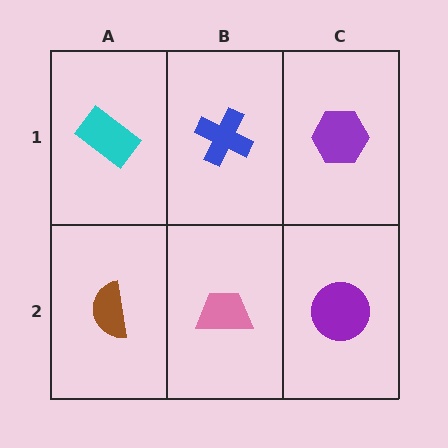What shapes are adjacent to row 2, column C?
A purple hexagon (row 1, column C), a pink trapezoid (row 2, column B).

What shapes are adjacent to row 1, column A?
A brown semicircle (row 2, column A), a blue cross (row 1, column B).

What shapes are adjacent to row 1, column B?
A pink trapezoid (row 2, column B), a cyan rectangle (row 1, column A), a purple hexagon (row 1, column C).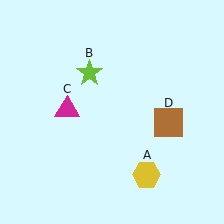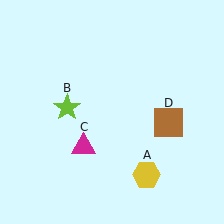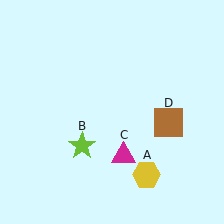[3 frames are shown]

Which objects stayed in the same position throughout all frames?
Yellow hexagon (object A) and brown square (object D) remained stationary.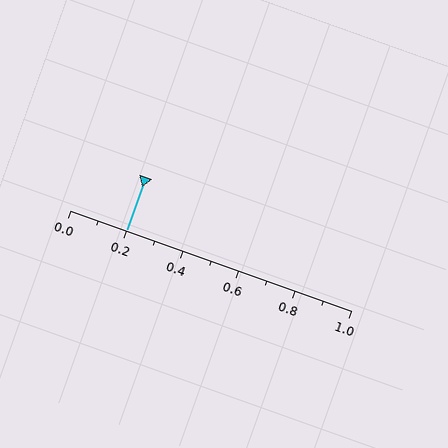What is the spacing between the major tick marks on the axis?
The major ticks are spaced 0.2 apart.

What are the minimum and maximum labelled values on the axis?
The axis runs from 0.0 to 1.0.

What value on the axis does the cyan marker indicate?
The marker indicates approximately 0.2.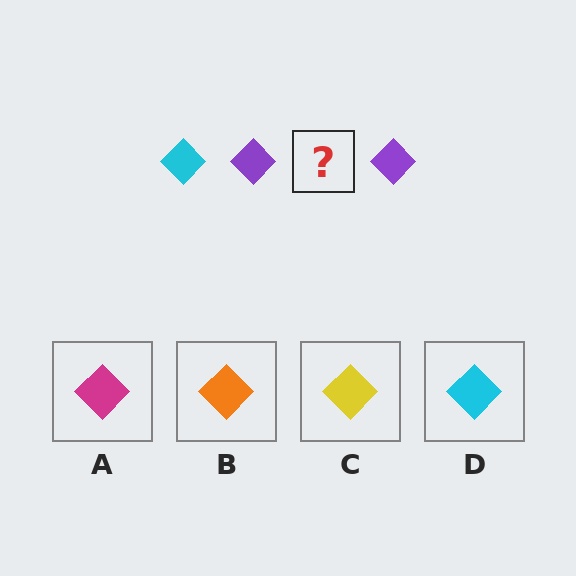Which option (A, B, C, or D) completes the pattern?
D.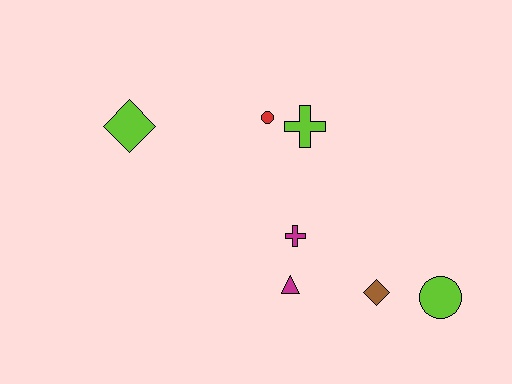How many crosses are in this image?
There are 2 crosses.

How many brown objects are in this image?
There is 1 brown object.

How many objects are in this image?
There are 7 objects.